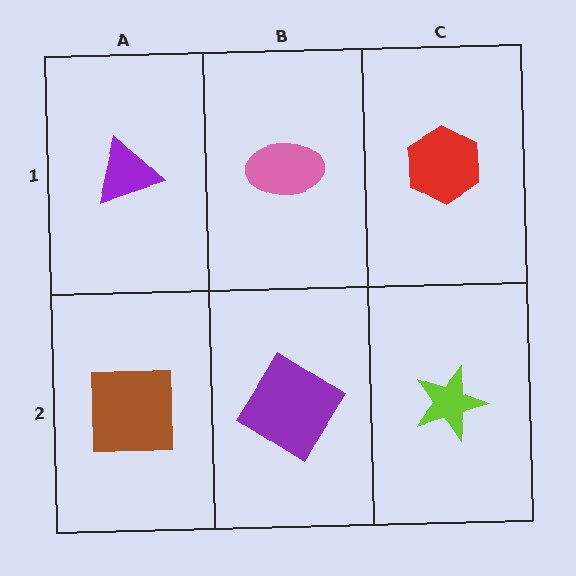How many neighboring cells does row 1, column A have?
2.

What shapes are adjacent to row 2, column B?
A pink ellipse (row 1, column B), a brown square (row 2, column A), a lime star (row 2, column C).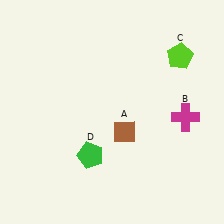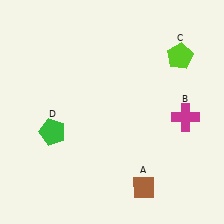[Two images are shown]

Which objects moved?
The objects that moved are: the brown diamond (A), the green pentagon (D).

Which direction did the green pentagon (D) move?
The green pentagon (D) moved left.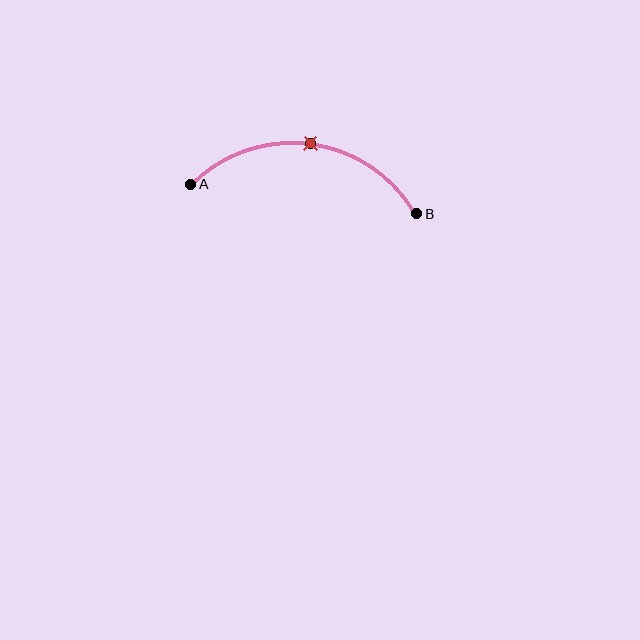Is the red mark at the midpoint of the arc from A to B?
Yes. The red mark lies on the arc at equal arc-length from both A and B — it is the arc midpoint.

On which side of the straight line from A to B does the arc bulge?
The arc bulges above the straight line connecting A and B.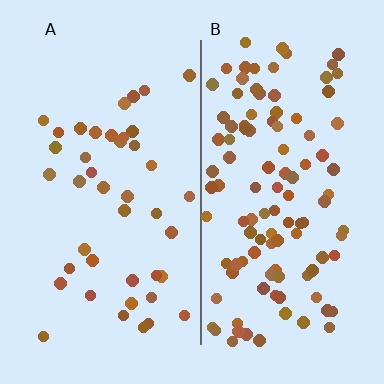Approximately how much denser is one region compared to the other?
Approximately 2.6× — region B over region A.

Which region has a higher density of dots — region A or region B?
B (the right).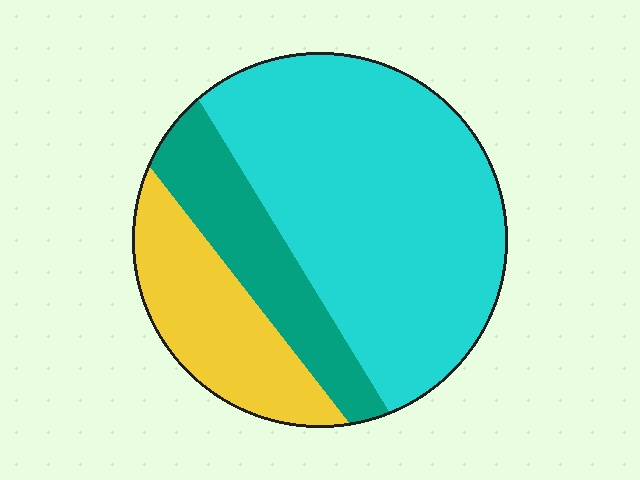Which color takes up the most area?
Cyan, at roughly 60%.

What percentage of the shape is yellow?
Yellow takes up about one fifth (1/5) of the shape.